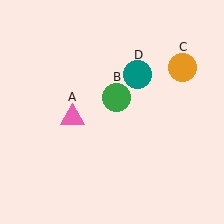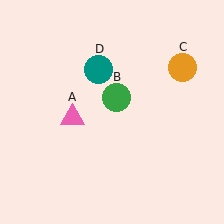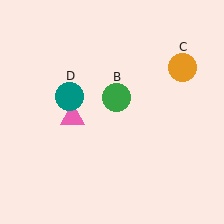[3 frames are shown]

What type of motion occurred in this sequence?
The teal circle (object D) rotated counterclockwise around the center of the scene.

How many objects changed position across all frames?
1 object changed position: teal circle (object D).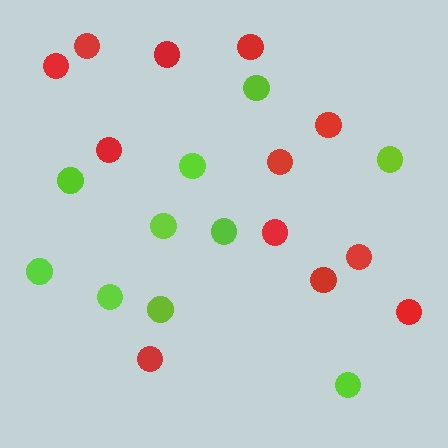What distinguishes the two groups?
There are 2 groups: one group of red circles (12) and one group of lime circles (10).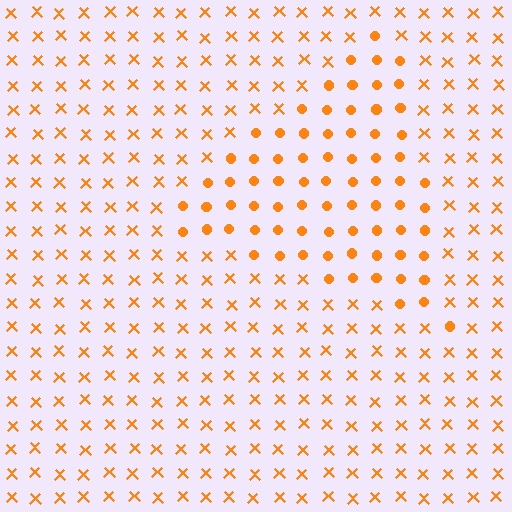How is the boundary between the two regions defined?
The boundary is defined by a change in element shape: circles inside vs. X marks outside. All elements share the same color and spacing.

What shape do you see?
I see a triangle.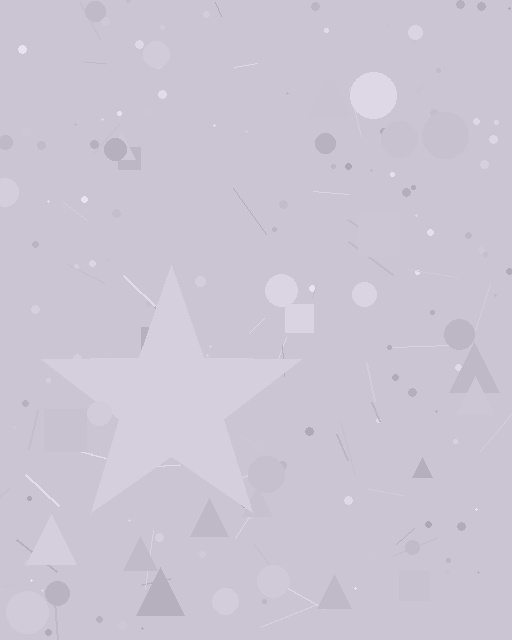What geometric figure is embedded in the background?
A star is embedded in the background.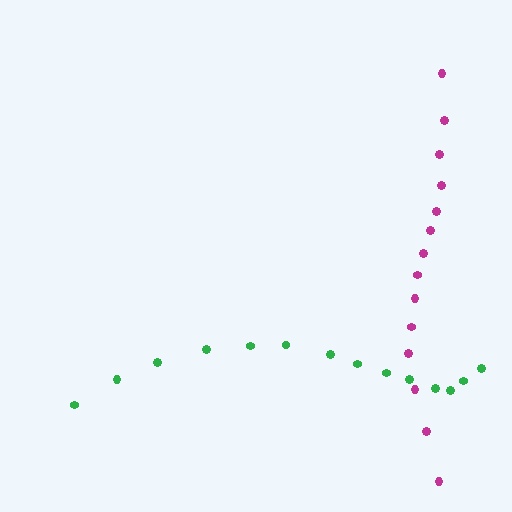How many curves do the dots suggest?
There are 2 distinct paths.